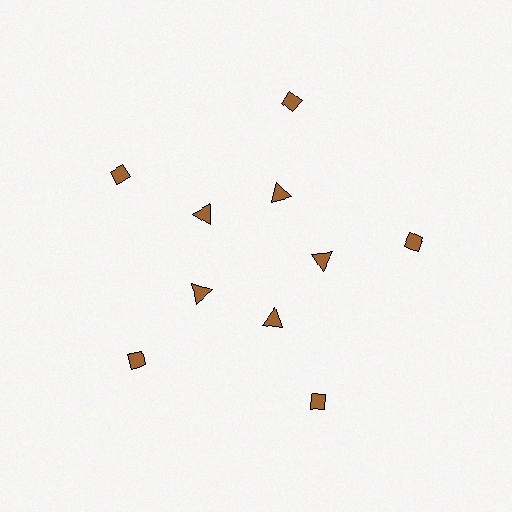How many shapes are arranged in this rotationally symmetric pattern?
There are 10 shapes, arranged in 5 groups of 2.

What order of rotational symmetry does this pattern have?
This pattern has 5-fold rotational symmetry.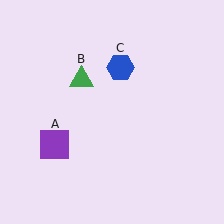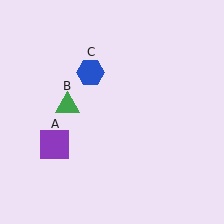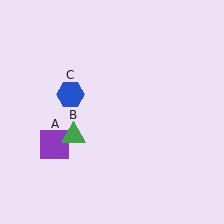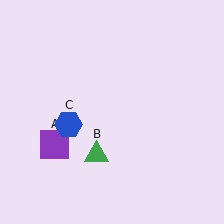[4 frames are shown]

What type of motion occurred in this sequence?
The green triangle (object B), blue hexagon (object C) rotated counterclockwise around the center of the scene.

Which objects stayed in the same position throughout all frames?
Purple square (object A) remained stationary.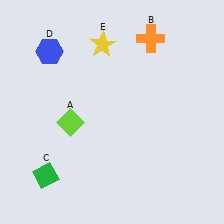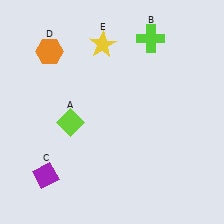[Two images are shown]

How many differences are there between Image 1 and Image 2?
There are 3 differences between the two images.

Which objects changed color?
B changed from orange to lime. C changed from green to purple. D changed from blue to orange.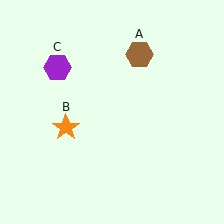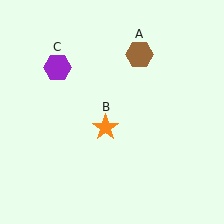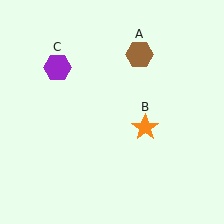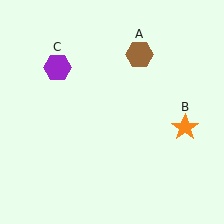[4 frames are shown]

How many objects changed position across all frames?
1 object changed position: orange star (object B).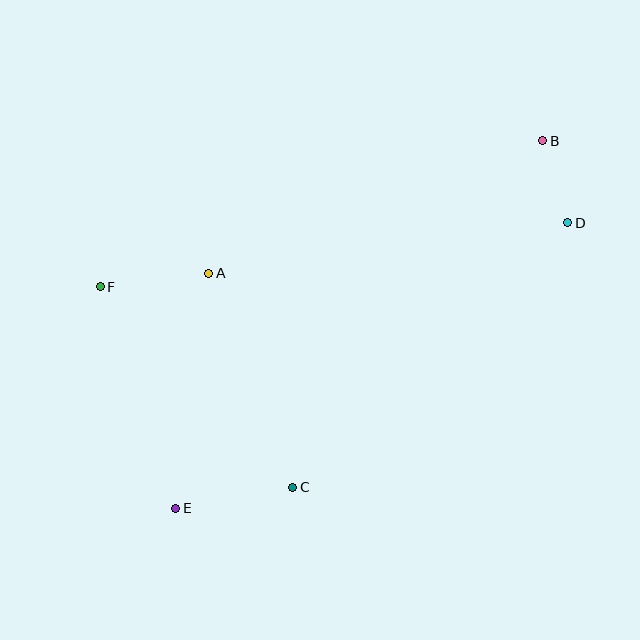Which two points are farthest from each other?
Points B and E are farthest from each other.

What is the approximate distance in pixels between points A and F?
The distance between A and F is approximately 110 pixels.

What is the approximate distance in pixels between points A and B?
The distance between A and B is approximately 359 pixels.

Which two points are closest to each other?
Points B and D are closest to each other.